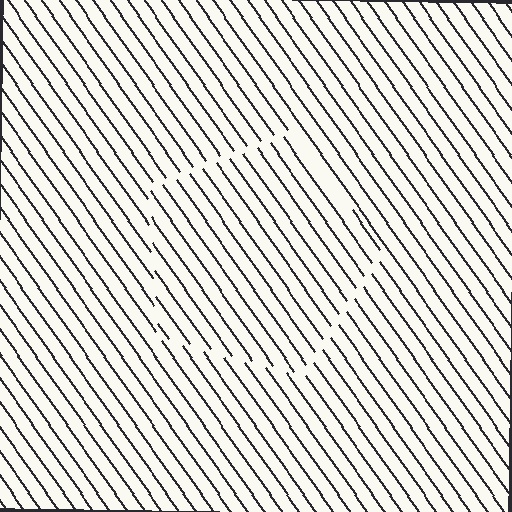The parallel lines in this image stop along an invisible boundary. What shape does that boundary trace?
An illusory pentagon. The interior of the shape contains the same grating, shifted by half a period — the contour is defined by the phase discontinuity where line-ends from the inner and outer gratings abut.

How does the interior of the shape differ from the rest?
The interior of the shape contains the same grating, shifted by half a period — the contour is defined by the phase discontinuity where line-ends from the inner and outer gratings abut.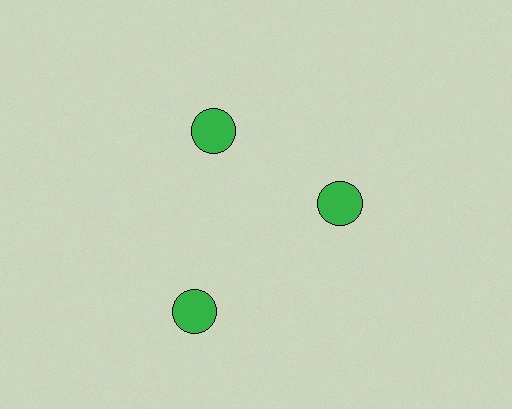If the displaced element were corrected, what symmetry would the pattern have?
It would have 3-fold rotational symmetry — the pattern would map onto itself every 120 degrees.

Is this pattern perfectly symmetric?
No. The 3 green circles are arranged in a ring, but one element near the 7 o'clock position is pushed outward from the center, breaking the 3-fold rotational symmetry.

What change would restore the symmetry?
The symmetry would be restored by moving it inward, back onto the ring so that all 3 circles sit at equal angles and equal distance from the center.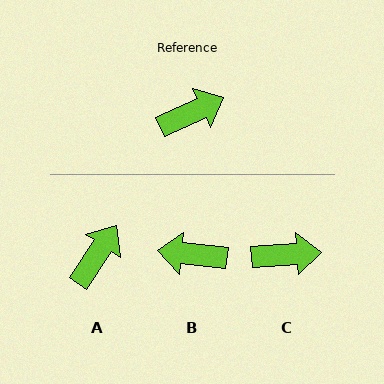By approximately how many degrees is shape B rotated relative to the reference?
Approximately 149 degrees counter-clockwise.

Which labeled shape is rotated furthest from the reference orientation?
B, about 149 degrees away.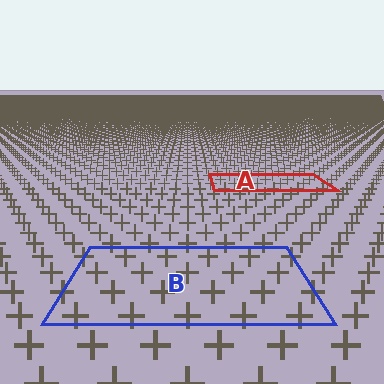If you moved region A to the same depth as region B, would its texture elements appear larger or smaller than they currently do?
They would appear larger. At a closer depth, the same texture elements are projected at a bigger on-screen size.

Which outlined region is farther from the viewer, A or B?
Region A is farther from the viewer — the texture elements inside it appear smaller and more densely packed.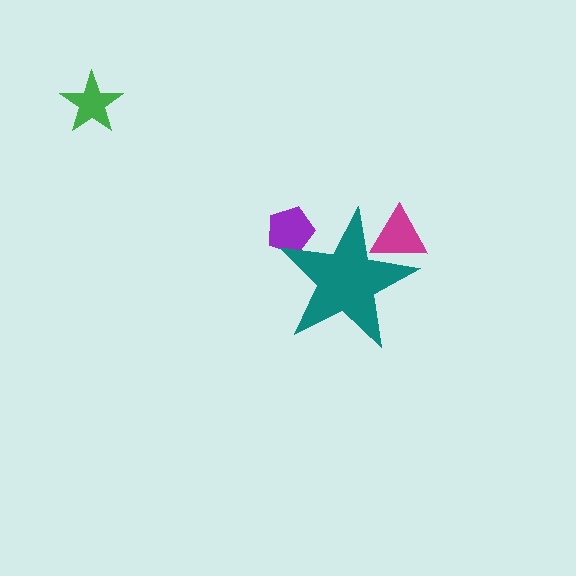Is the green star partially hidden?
No, the green star is fully visible.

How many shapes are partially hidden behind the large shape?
2 shapes are partially hidden.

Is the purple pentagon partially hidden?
Yes, the purple pentagon is partially hidden behind the teal star.